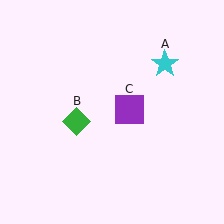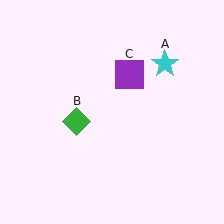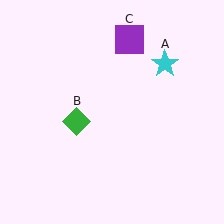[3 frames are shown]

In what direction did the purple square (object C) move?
The purple square (object C) moved up.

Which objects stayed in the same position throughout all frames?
Cyan star (object A) and green diamond (object B) remained stationary.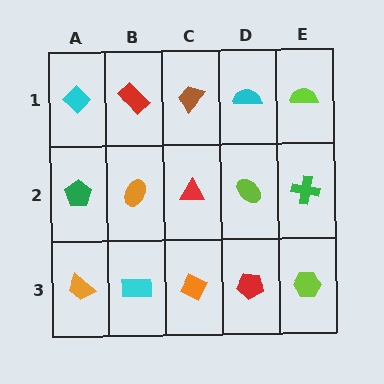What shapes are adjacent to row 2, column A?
A cyan diamond (row 1, column A), an orange trapezoid (row 3, column A), an orange ellipse (row 2, column B).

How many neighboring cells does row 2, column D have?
4.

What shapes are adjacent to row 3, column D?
A lime ellipse (row 2, column D), an orange diamond (row 3, column C), a lime hexagon (row 3, column E).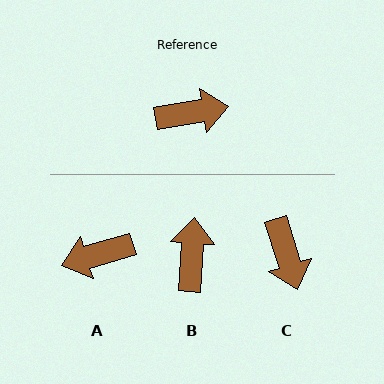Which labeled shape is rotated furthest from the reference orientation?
A, about 173 degrees away.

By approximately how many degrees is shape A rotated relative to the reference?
Approximately 173 degrees clockwise.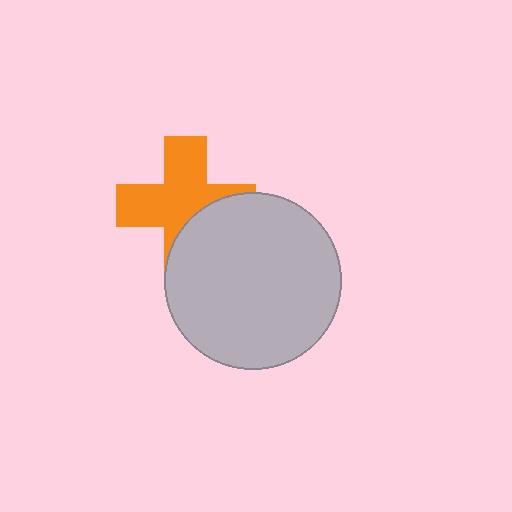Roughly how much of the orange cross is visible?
About half of it is visible (roughly 65%).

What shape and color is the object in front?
The object in front is a light gray circle.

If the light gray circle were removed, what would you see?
You would see the complete orange cross.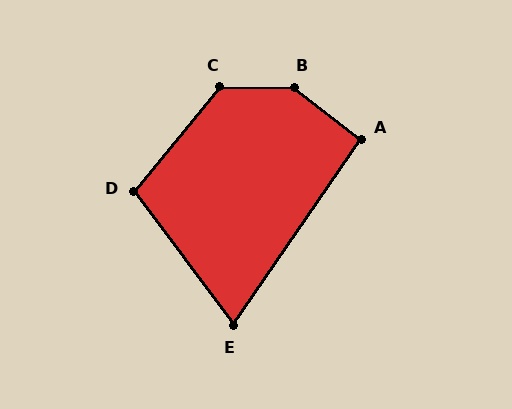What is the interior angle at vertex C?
Approximately 129 degrees (obtuse).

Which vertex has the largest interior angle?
B, at approximately 142 degrees.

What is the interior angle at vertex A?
Approximately 94 degrees (approximately right).